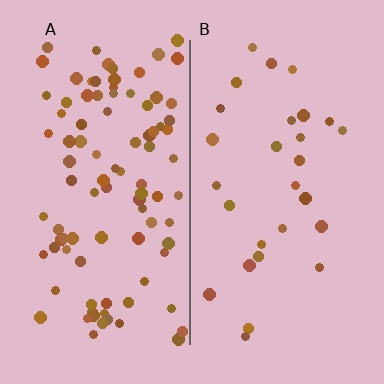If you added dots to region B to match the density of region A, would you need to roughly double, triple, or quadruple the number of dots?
Approximately triple.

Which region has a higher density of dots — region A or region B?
A (the left).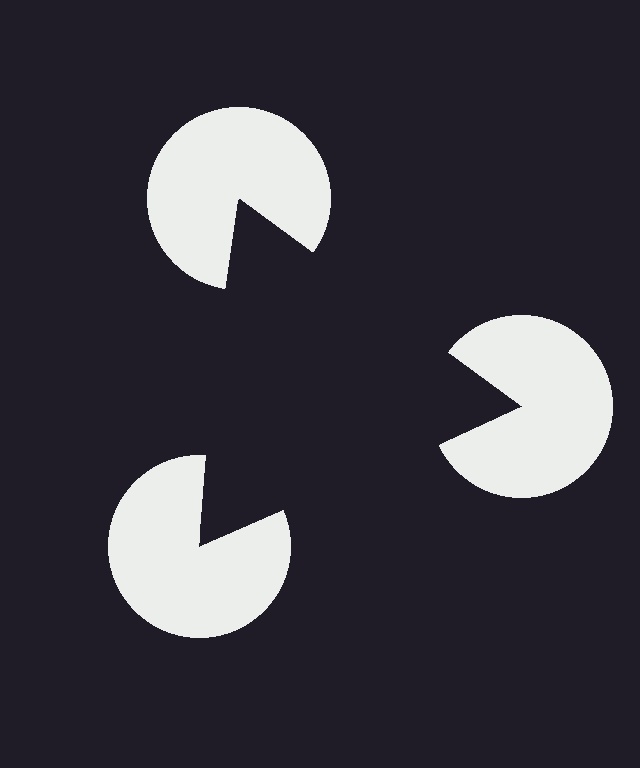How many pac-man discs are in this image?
There are 3 — one at each vertex of the illusory triangle.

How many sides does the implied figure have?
3 sides.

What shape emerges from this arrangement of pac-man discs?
An illusory triangle — its edges are inferred from the aligned wedge cuts in the pac-man discs, not physically drawn.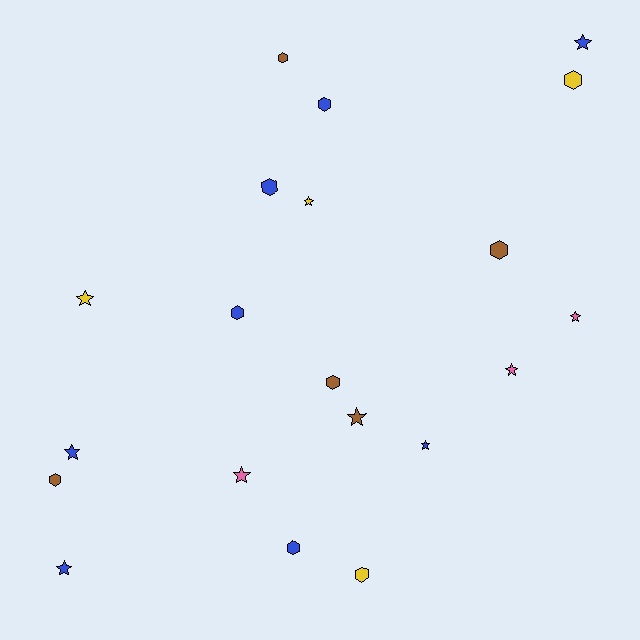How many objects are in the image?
There are 20 objects.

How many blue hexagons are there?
There are 4 blue hexagons.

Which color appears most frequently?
Blue, with 8 objects.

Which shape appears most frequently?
Star, with 10 objects.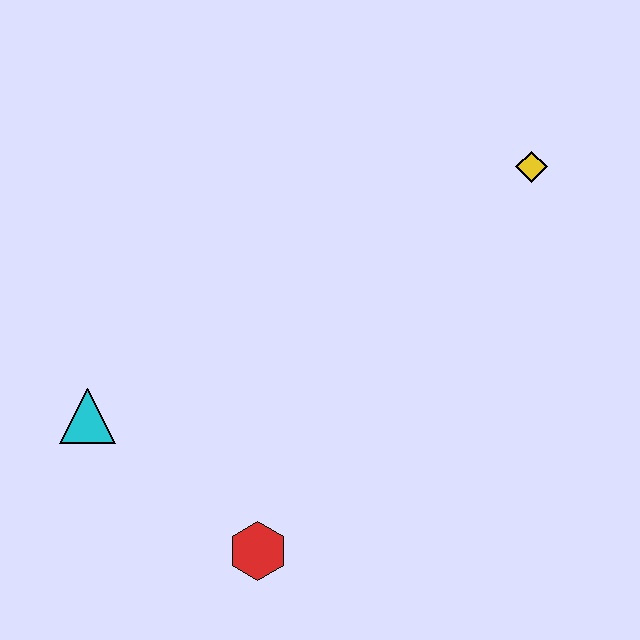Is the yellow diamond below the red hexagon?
No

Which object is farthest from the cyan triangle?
The yellow diamond is farthest from the cyan triangle.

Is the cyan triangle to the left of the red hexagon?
Yes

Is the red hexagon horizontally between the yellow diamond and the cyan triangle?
Yes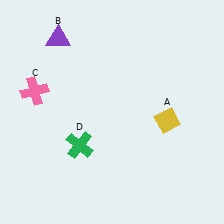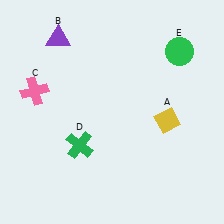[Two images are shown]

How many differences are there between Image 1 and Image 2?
There is 1 difference between the two images.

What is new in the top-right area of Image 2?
A green circle (E) was added in the top-right area of Image 2.